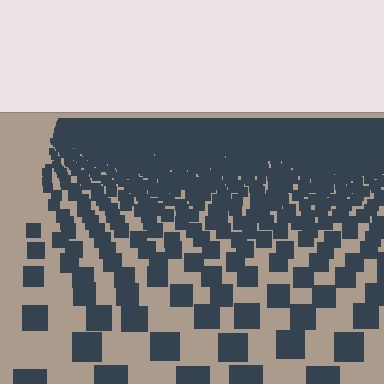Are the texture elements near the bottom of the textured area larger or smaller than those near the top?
Larger. Near the bottom, elements are closer to the viewer and appear at a bigger on-screen size.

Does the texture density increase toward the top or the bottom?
Density increases toward the top.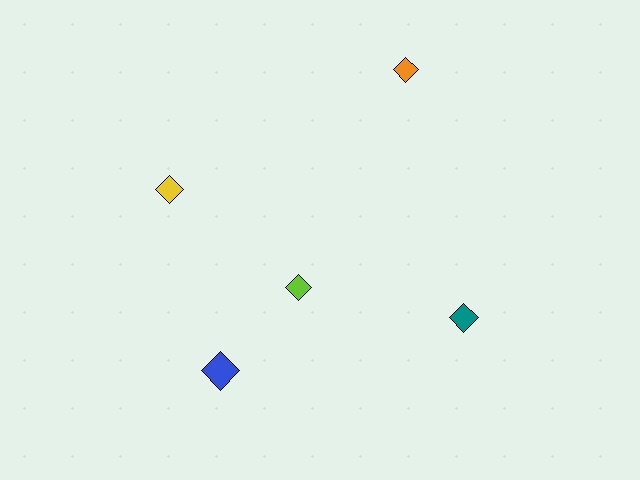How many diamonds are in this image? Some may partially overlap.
There are 5 diamonds.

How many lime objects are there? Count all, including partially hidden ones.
There is 1 lime object.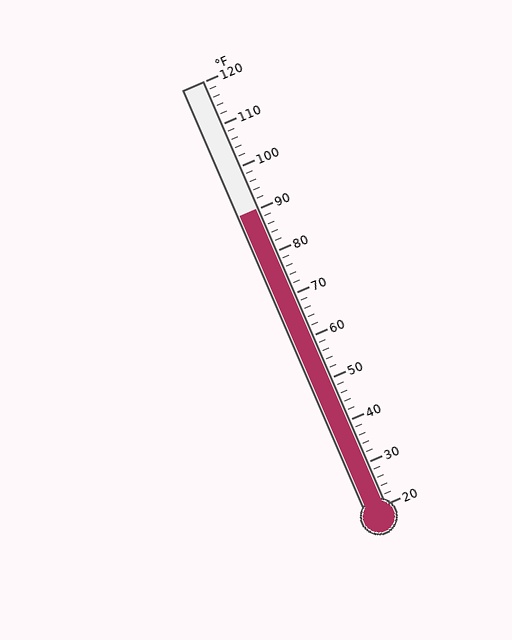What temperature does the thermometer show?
The thermometer shows approximately 90°F.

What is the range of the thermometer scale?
The thermometer scale ranges from 20°F to 120°F.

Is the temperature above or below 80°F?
The temperature is above 80°F.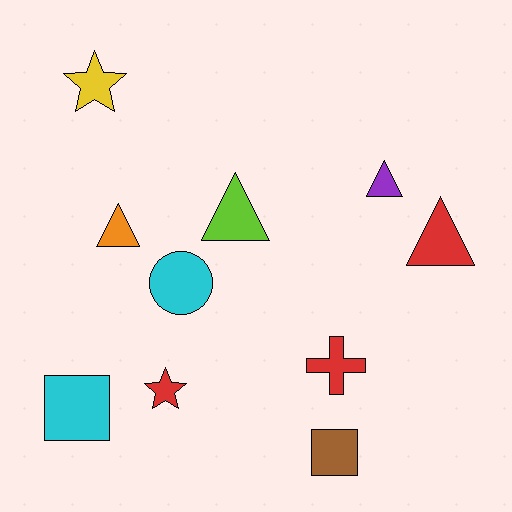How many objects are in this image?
There are 10 objects.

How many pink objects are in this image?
There are no pink objects.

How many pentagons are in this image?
There are no pentagons.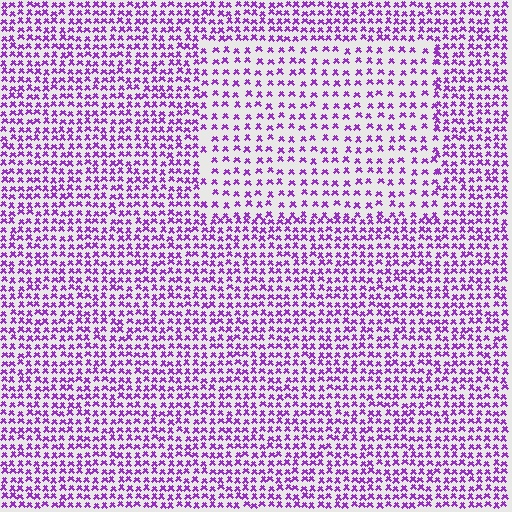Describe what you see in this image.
The image contains small purple elements arranged at two different densities. A rectangle-shaped region is visible where the elements are less densely packed than the surrounding area.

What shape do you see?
I see a rectangle.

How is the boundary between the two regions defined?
The boundary is defined by a change in element density (approximately 1.7x ratio). All elements are the same color, size, and shape.